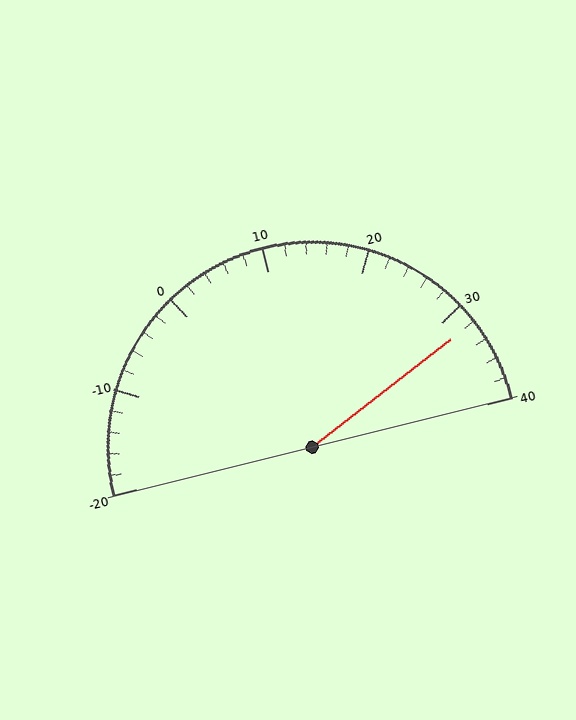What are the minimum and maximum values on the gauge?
The gauge ranges from -20 to 40.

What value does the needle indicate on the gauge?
The needle indicates approximately 32.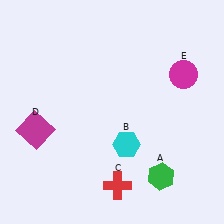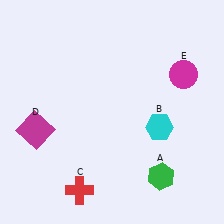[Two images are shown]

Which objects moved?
The objects that moved are: the cyan hexagon (B), the red cross (C).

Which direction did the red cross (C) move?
The red cross (C) moved left.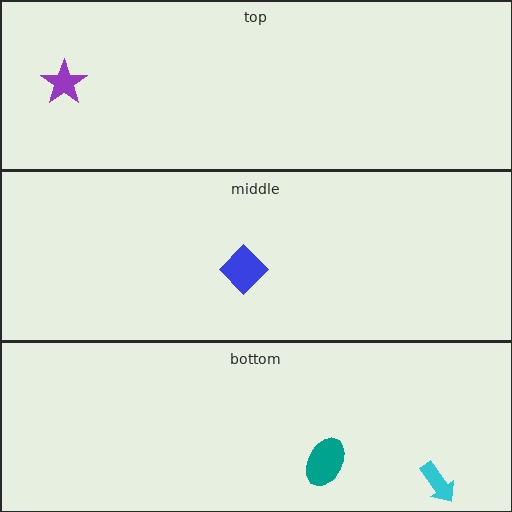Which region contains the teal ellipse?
The bottom region.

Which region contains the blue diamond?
The middle region.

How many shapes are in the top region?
1.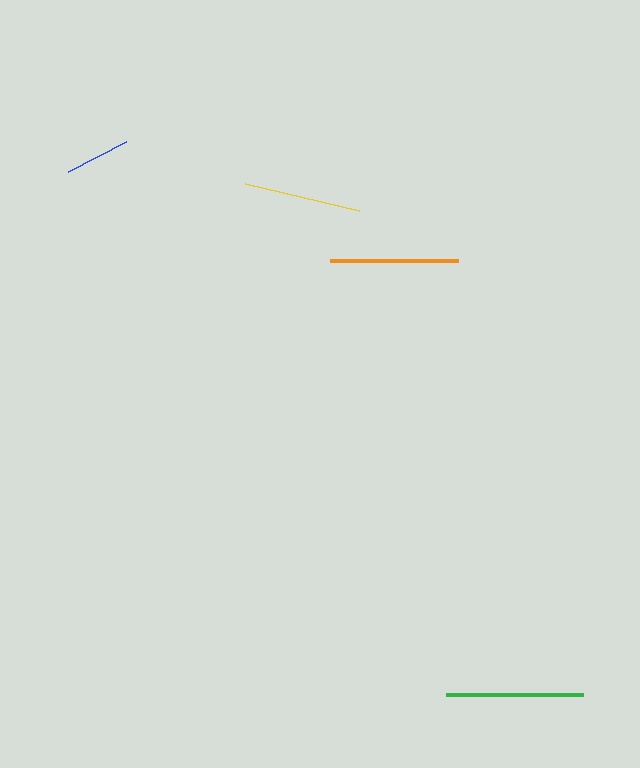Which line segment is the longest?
The green line is the longest at approximately 137 pixels.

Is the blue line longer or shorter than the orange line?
The orange line is longer than the blue line.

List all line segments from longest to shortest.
From longest to shortest: green, orange, yellow, blue.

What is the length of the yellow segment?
The yellow segment is approximately 118 pixels long.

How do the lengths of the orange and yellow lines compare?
The orange and yellow lines are approximately the same length.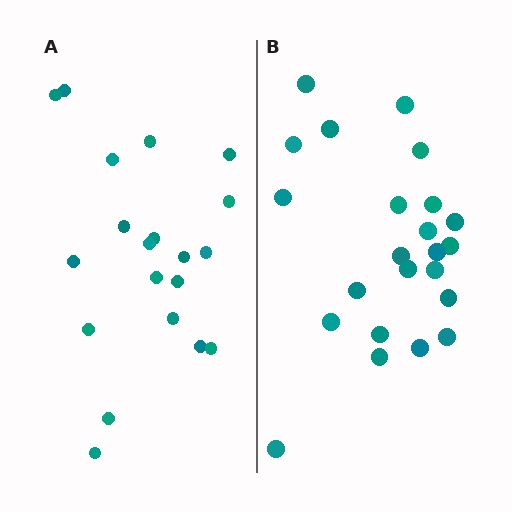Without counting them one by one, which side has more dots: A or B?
Region B (the right region) has more dots.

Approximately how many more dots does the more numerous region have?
Region B has just a few more — roughly 2 or 3 more dots than region A.